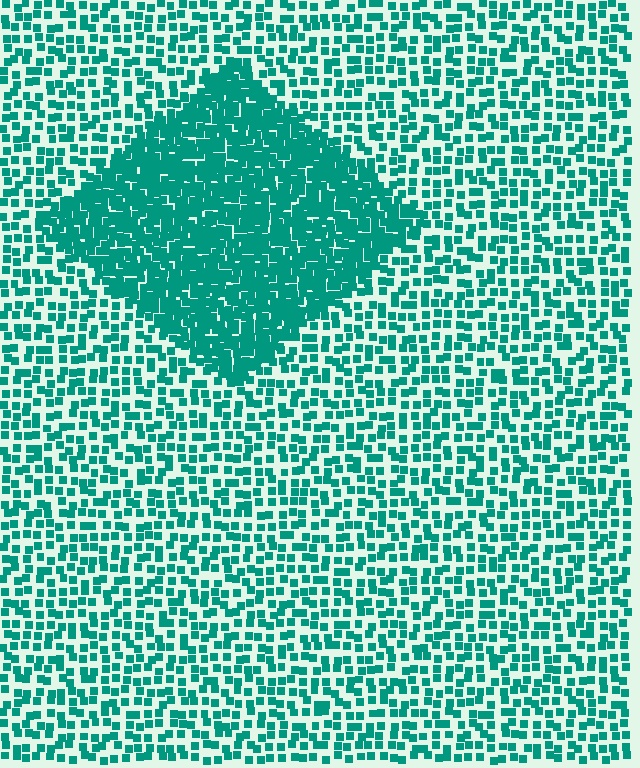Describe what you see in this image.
The image contains small teal elements arranged at two different densities. A diamond-shaped region is visible where the elements are more densely packed than the surrounding area.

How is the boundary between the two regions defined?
The boundary is defined by a change in element density (approximately 2.3x ratio). All elements are the same color, size, and shape.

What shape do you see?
I see a diamond.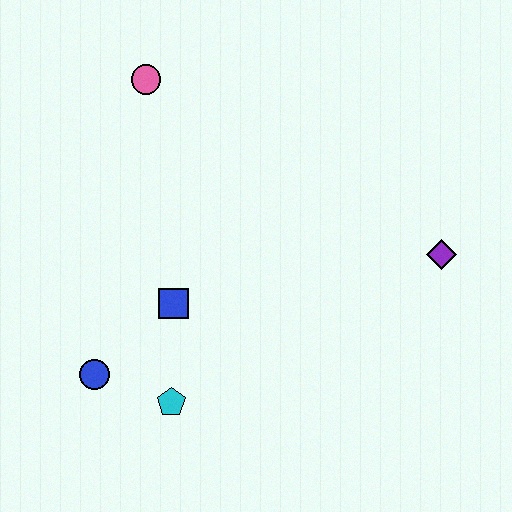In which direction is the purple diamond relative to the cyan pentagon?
The purple diamond is to the right of the cyan pentagon.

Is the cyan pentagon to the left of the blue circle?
No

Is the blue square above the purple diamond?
No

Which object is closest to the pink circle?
The blue square is closest to the pink circle.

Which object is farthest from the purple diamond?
The blue circle is farthest from the purple diamond.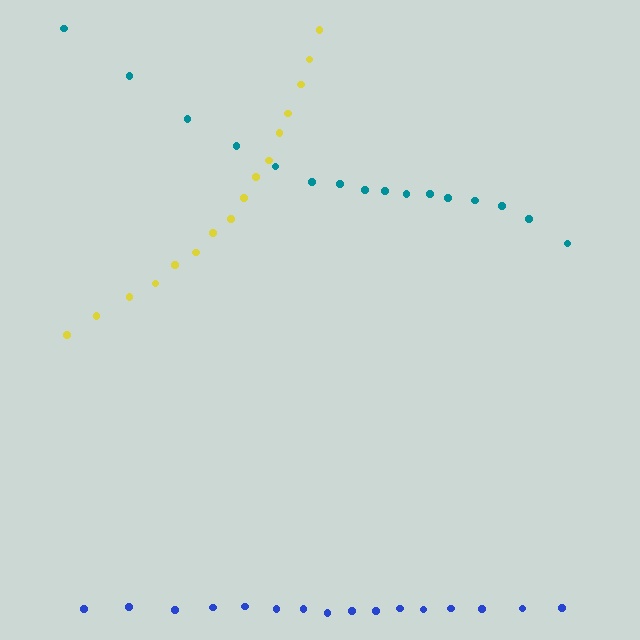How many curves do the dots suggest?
There are 3 distinct paths.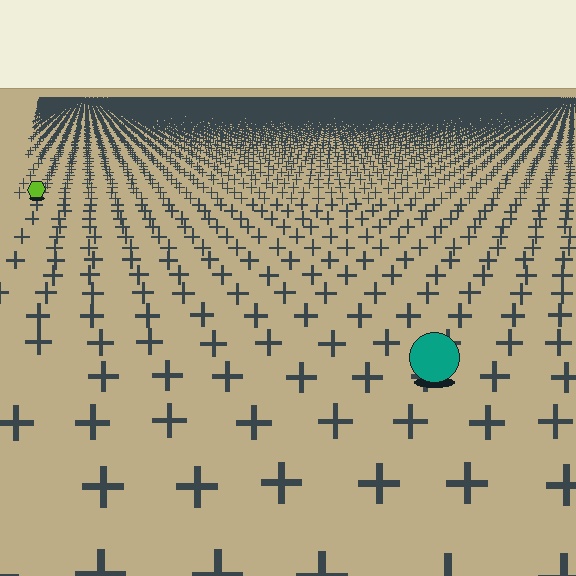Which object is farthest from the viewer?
The lime hexagon is farthest from the viewer. It appears smaller and the ground texture around it is denser.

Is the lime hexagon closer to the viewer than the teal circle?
No. The teal circle is closer — you can tell from the texture gradient: the ground texture is coarser near it.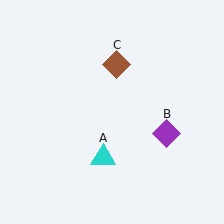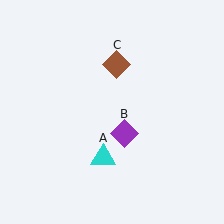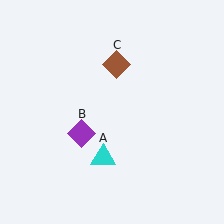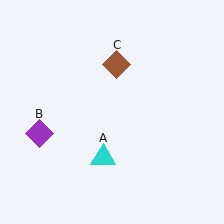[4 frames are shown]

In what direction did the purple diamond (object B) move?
The purple diamond (object B) moved left.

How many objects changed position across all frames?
1 object changed position: purple diamond (object B).